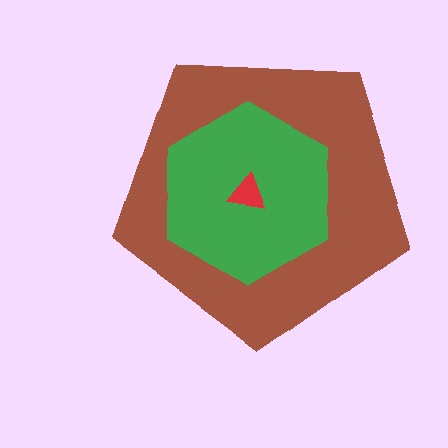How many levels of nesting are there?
3.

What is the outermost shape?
The brown pentagon.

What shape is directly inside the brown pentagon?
The green hexagon.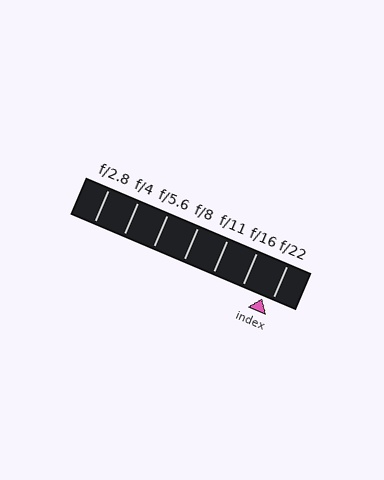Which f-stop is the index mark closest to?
The index mark is closest to f/22.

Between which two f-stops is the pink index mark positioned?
The index mark is between f/16 and f/22.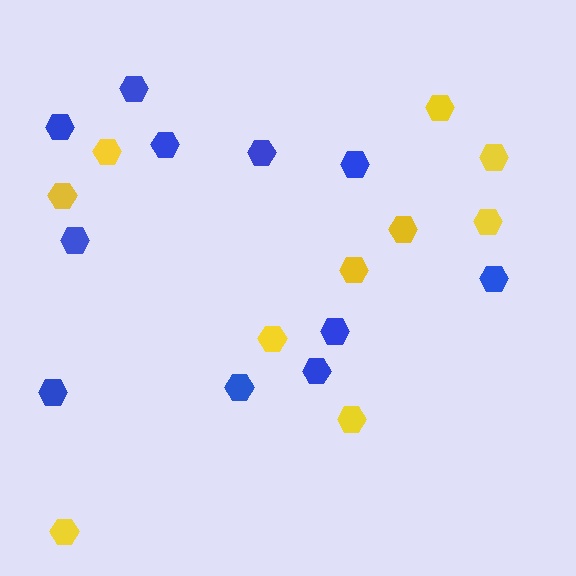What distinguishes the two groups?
There are 2 groups: one group of blue hexagons (11) and one group of yellow hexagons (10).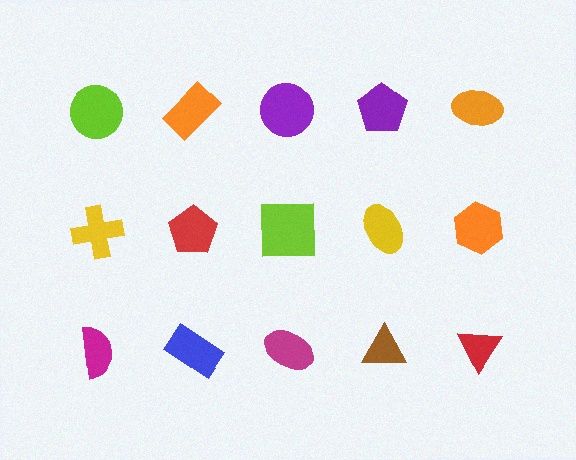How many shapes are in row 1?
5 shapes.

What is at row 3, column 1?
A magenta semicircle.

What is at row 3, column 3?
A magenta ellipse.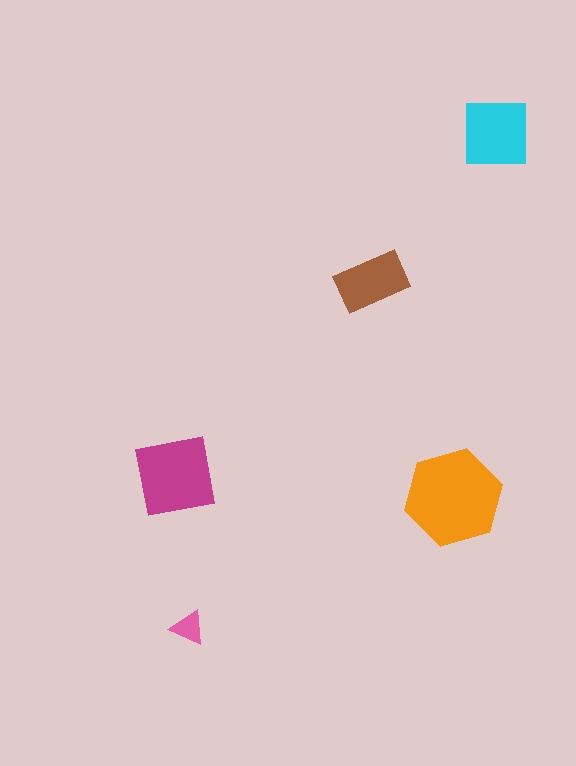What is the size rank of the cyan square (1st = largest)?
3rd.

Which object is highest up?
The cyan square is topmost.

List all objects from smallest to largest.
The pink triangle, the brown rectangle, the cyan square, the magenta square, the orange hexagon.